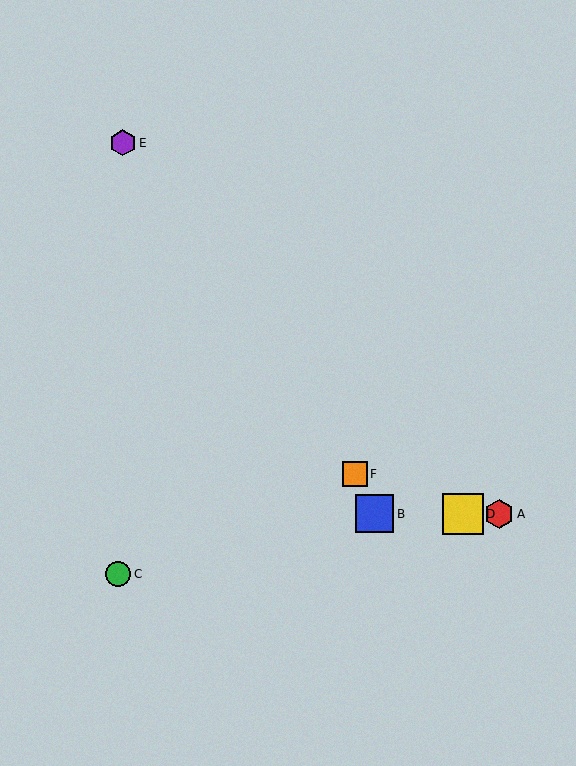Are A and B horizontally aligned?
Yes, both are at y≈514.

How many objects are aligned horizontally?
3 objects (A, B, D) are aligned horizontally.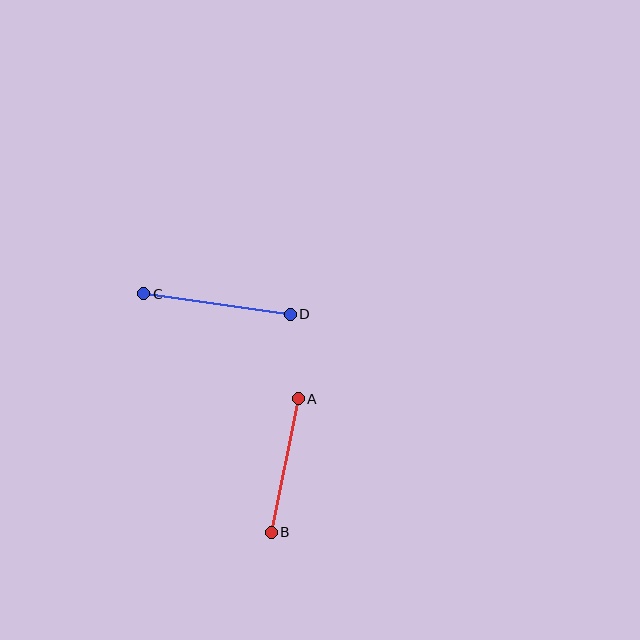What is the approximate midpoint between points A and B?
The midpoint is at approximately (285, 465) pixels.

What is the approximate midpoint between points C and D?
The midpoint is at approximately (217, 304) pixels.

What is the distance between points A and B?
The distance is approximately 136 pixels.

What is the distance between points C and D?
The distance is approximately 148 pixels.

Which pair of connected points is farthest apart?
Points C and D are farthest apart.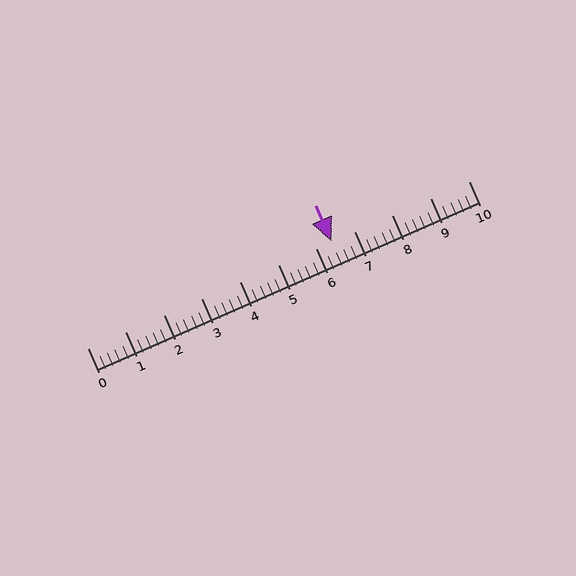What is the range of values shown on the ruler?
The ruler shows values from 0 to 10.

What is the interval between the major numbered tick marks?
The major tick marks are spaced 1 units apart.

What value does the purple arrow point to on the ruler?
The purple arrow points to approximately 6.4.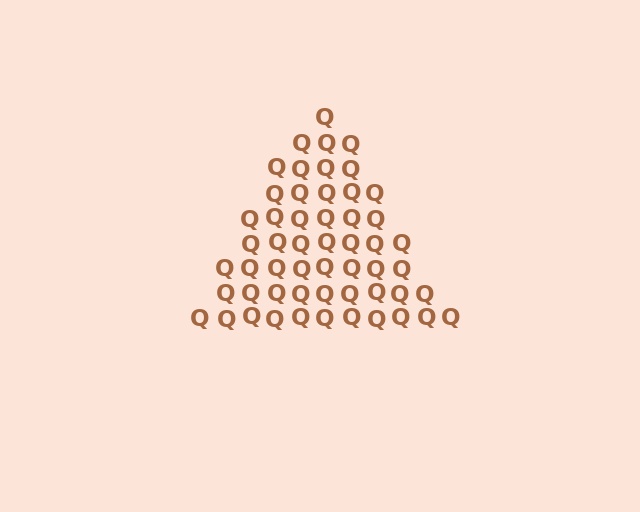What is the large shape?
The large shape is a triangle.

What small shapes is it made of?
It is made of small letter Q's.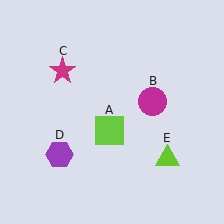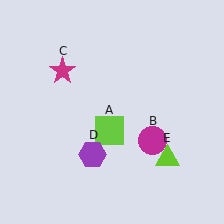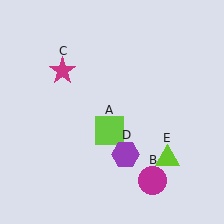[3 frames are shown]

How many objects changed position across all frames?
2 objects changed position: magenta circle (object B), purple hexagon (object D).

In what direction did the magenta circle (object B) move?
The magenta circle (object B) moved down.